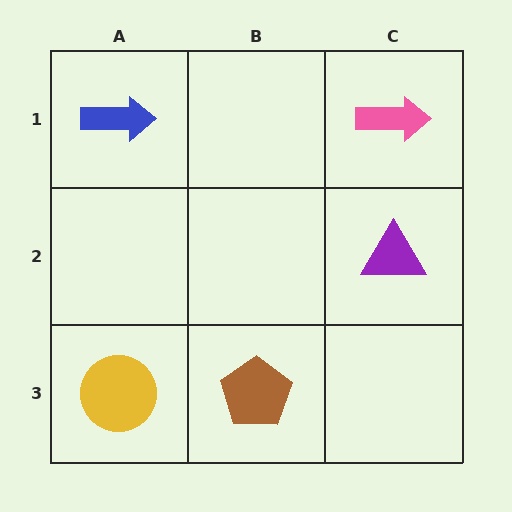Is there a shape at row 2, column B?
No, that cell is empty.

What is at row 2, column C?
A purple triangle.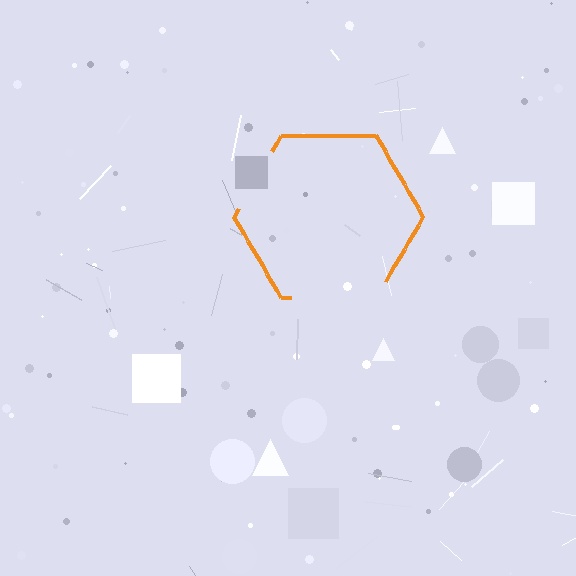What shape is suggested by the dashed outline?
The dashed outline suggests a hexagon.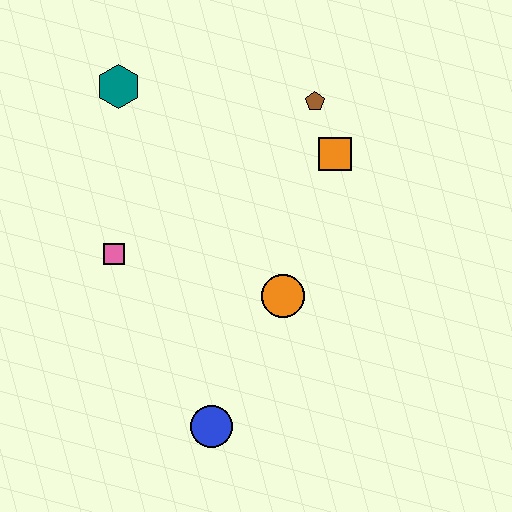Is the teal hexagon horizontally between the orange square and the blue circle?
No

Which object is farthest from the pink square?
The brown pentagon is farthest from the pink square.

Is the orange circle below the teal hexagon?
Yes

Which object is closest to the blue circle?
The orange circle is closest to the blue circle.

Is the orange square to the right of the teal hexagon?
Yes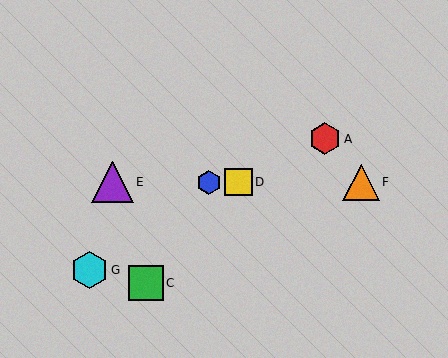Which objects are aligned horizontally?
Objects B, D, E, F are aligned horizontally.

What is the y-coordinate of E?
Object E is at y≈182.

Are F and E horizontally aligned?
Yes, both are at y≈182.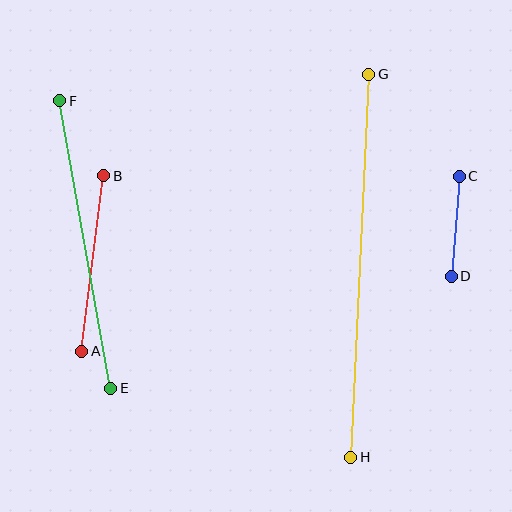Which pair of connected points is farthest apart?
Points G and H are farthest apart.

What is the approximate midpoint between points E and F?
The midpoint is at approximately (85, 245) pixels.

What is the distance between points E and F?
The distance is approximately 292 pixels.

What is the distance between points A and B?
The distance is approximately 176 pixels.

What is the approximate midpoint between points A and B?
The midpoint is at approximately (93, 264) pixels.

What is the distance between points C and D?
The distance is approximately 100 pixels.